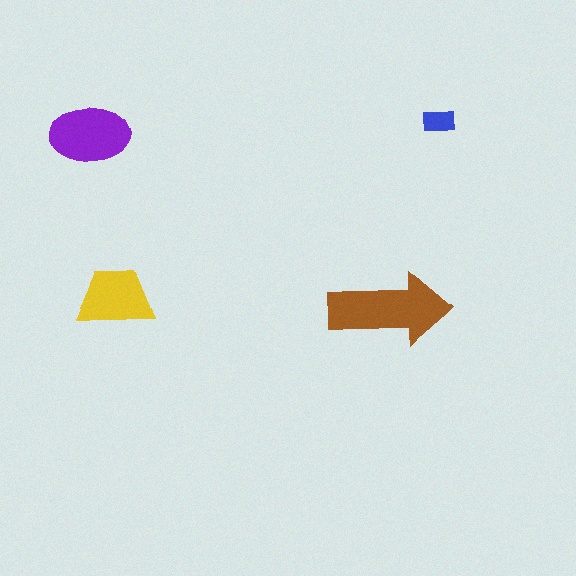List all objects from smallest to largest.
The blue rectangle, the yellow trapezoid, the purple ellipse, the brown arrow.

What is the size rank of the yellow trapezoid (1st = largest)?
3rd.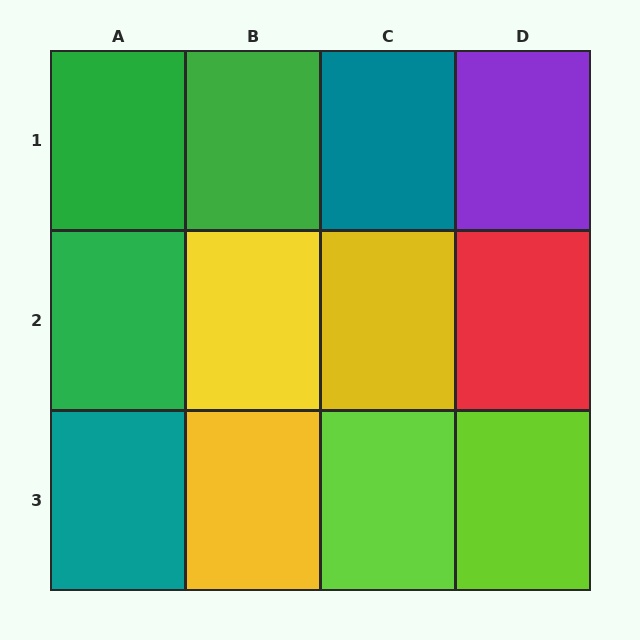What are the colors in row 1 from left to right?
Green, green, teal, purple.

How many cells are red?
1 cell is red.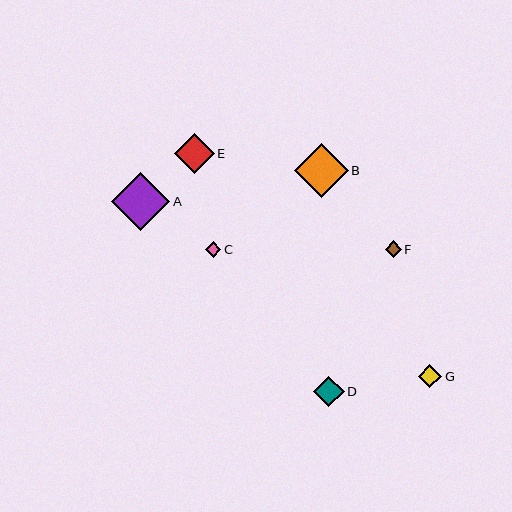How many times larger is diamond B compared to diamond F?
Diamond B is approximately 3.3 times the size of diamond F.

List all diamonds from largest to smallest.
From largest to smallest: A, B, E, D, G, F, C.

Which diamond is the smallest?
Diamond C is the smallest with a size of approximately 16 pixels.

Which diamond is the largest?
Diamond A is the largest with a size of approximately 58 pixels.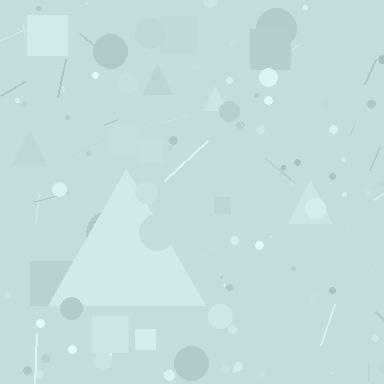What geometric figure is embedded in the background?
A triangle is embedded in the background.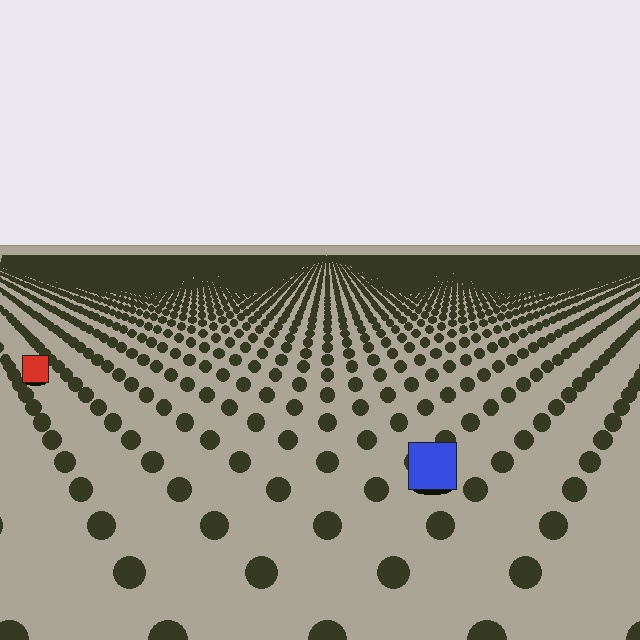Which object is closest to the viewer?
The blue square is closest. The texture marks near it are larger and more spread out.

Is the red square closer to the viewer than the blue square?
No. The blue square is closer — you can tell from the texture gradient: the ground texture is coarser near it.